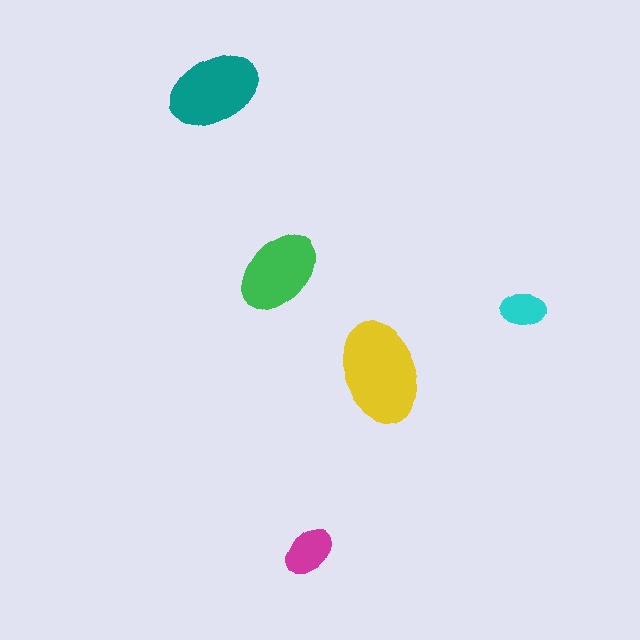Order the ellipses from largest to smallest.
the yellow one, the teal one, the green one, the magenta one, the cyan one.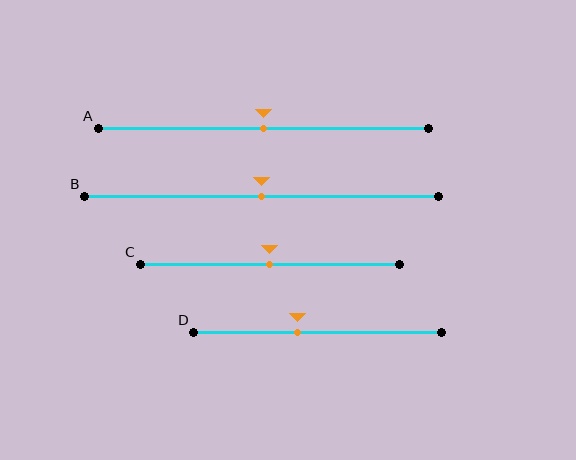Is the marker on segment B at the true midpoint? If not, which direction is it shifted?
Yes, the marker on segment B is at the true midpoint.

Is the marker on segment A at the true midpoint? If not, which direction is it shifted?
Yes, the marker on segment A is at the true midpoint.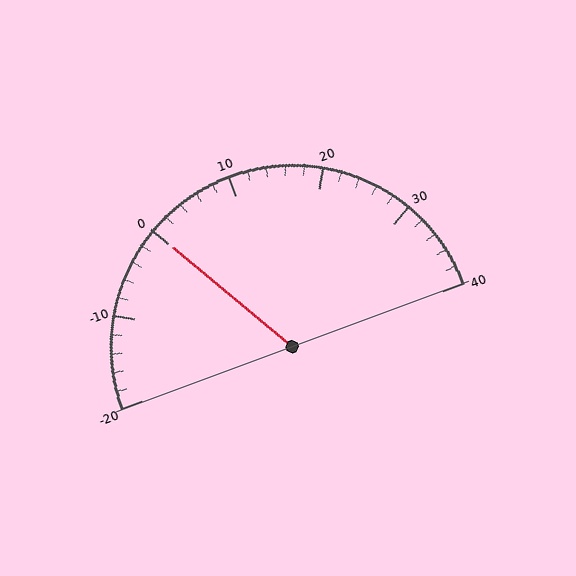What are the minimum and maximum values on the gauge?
The gauge ranges from -20 to 40.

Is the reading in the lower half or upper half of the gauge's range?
The reading is in the lower half of the range (-20 to 40).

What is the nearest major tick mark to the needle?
The nearest major tick mark is 0.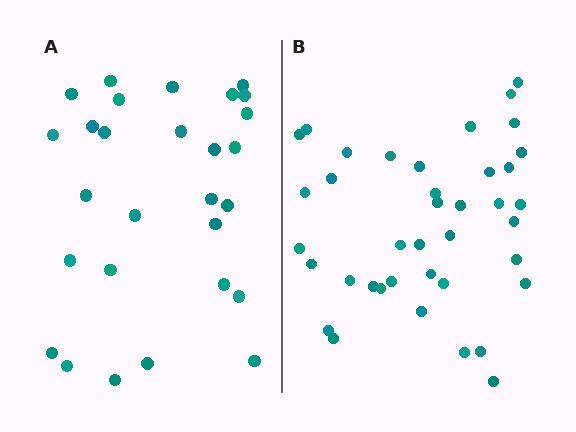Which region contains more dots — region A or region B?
Region B (the right region) has more dots.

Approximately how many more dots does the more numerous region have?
Region B has roughly 12 or so more dots than region A.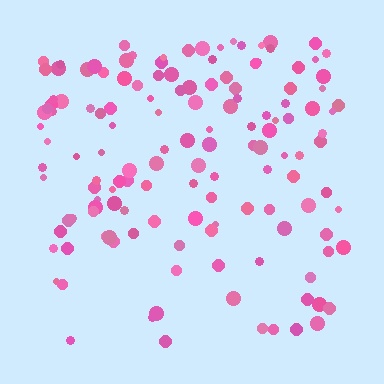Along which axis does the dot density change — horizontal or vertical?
Vertical.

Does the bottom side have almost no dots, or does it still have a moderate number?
Still a moderate number, just noticeably fewer than the top.